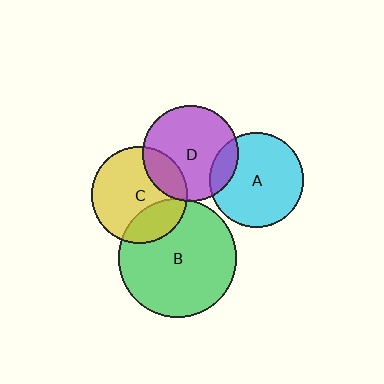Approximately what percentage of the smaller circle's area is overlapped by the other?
Approximately 5%.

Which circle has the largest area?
Circle B (green).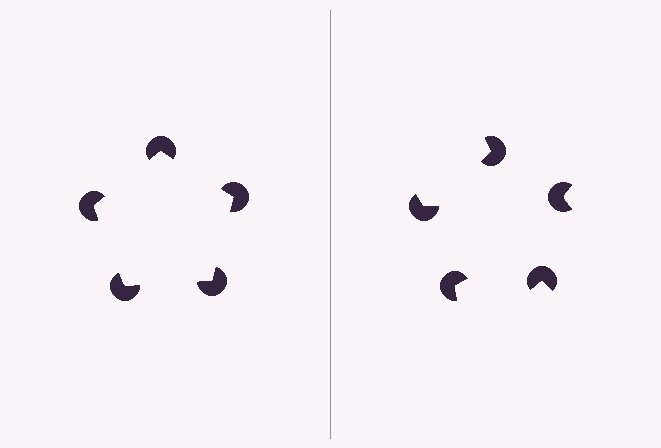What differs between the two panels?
The pac-man discs are positioned identically on both sides; only the wedge orientations differ. On the left they align to a pentagon; on the right they are misaligned.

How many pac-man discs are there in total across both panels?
10 — 5 on each side.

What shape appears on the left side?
An illusory pentagon.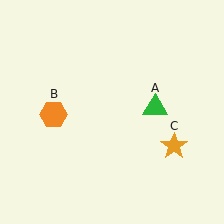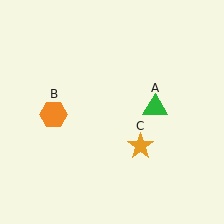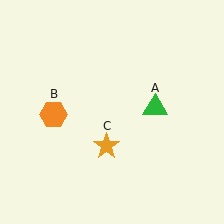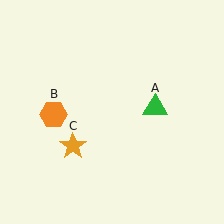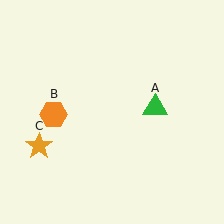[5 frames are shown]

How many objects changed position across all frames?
1 object changed position: orange star (object C).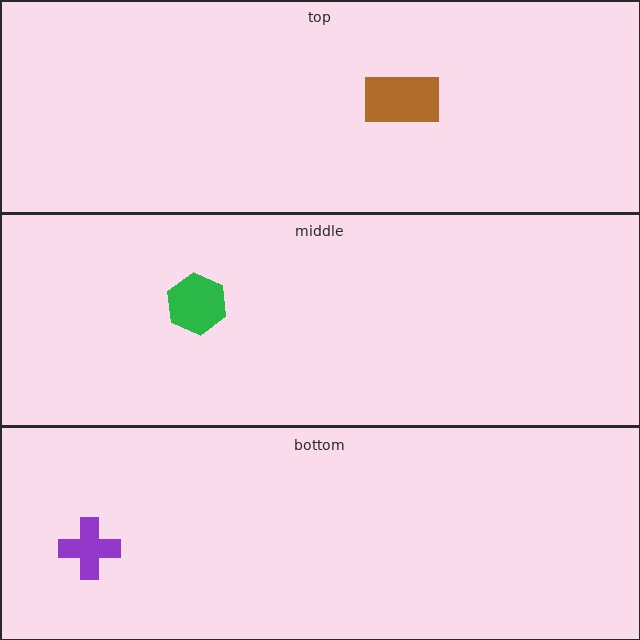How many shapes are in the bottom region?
1.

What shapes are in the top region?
The brown rectangle.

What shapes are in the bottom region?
The purple cross.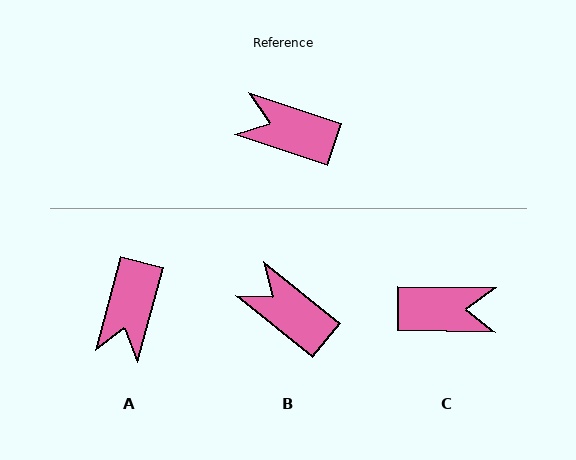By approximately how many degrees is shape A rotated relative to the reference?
Approximately 93 degrees counter-clockwise.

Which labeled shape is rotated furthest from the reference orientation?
C, about 163 degrees away.